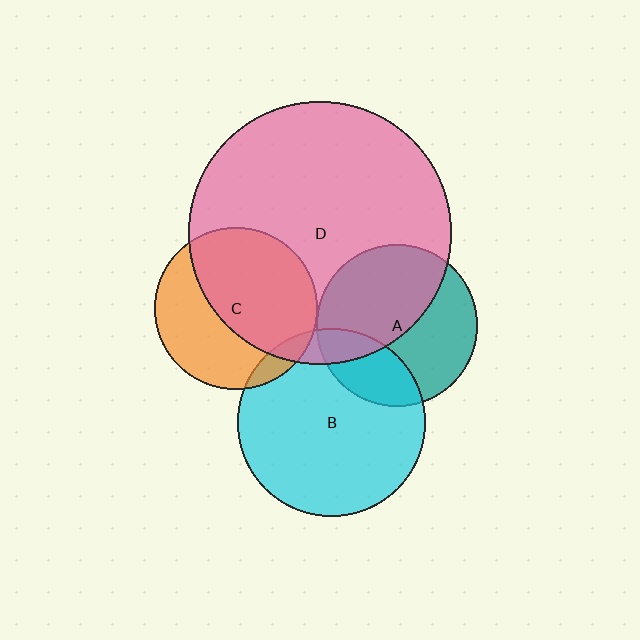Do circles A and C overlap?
Yes.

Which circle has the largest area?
Circle D (pink).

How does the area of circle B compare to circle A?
Approximately 1.3 times.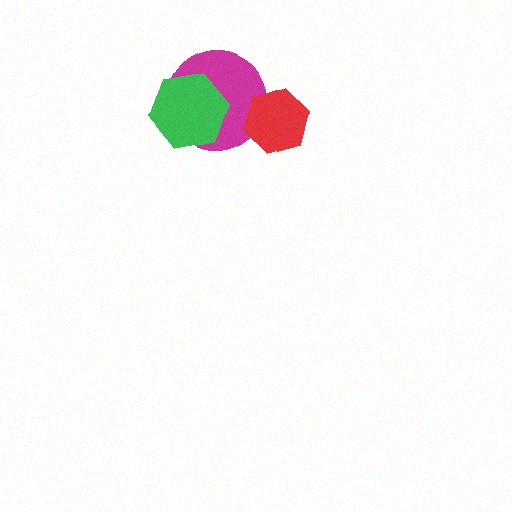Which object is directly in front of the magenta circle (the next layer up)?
The red hexagon is directly in front of the magenta circle.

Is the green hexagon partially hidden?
No, no other shape covers it.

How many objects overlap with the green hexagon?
1 object overlaps with the green hexagon.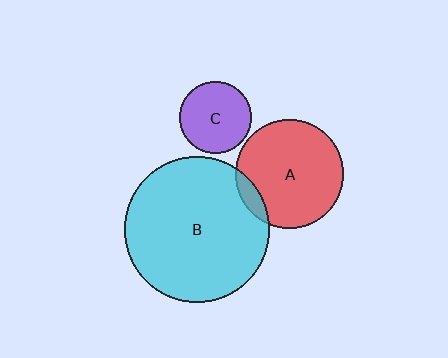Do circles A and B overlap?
Yes.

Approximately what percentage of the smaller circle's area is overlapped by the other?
Approximately 10%.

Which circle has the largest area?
Circle B (cyan).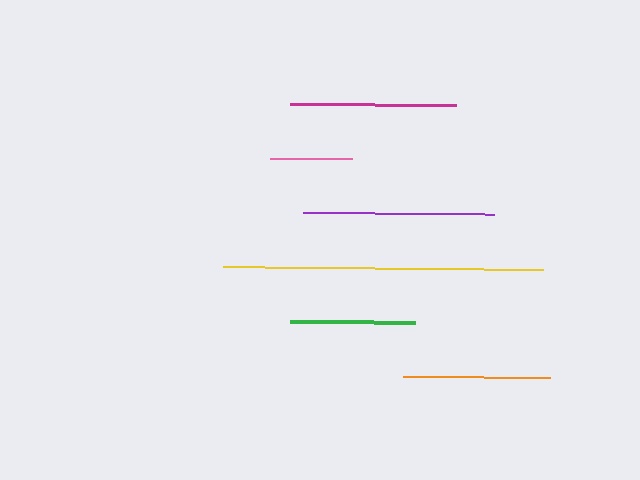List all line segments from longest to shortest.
From longest to shortest: yellow, purple, magenta, orange, green, pink.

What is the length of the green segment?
The green segment is approximately 125 pixels long.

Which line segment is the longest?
The yellow line is the longest at approximately 320 pixels.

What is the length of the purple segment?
The purple segment is approximately 192 pixels long.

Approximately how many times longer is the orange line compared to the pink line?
The orange line is approximately 1.8 times the length of the pink line.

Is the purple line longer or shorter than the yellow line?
The yellow line is longer than the purple line.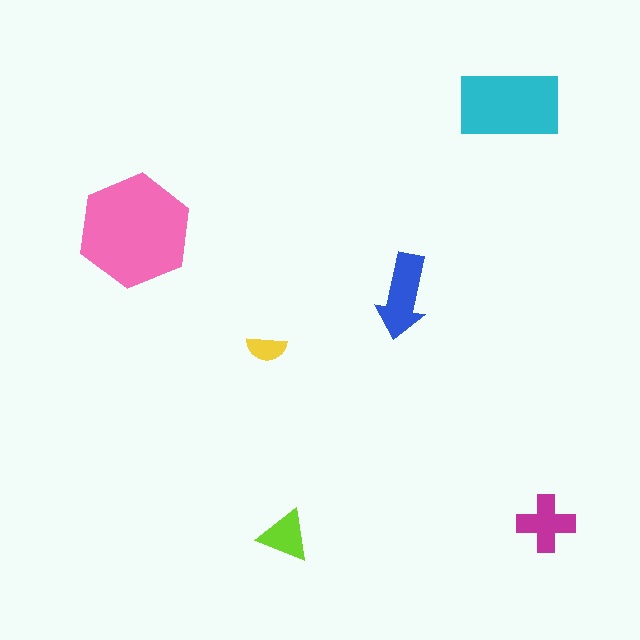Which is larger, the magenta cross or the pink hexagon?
The pink hexagon.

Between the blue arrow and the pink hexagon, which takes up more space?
The pink hexagon.